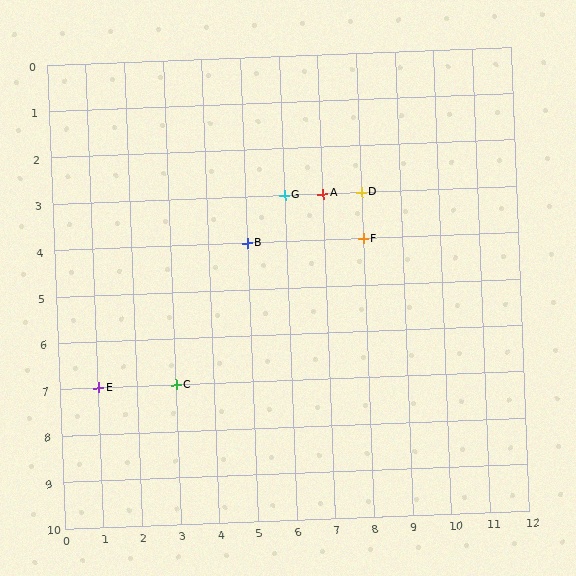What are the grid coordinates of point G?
Point G is at grid coordinates (6, 3).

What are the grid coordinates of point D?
Point D is at grid coordinates (8, 3).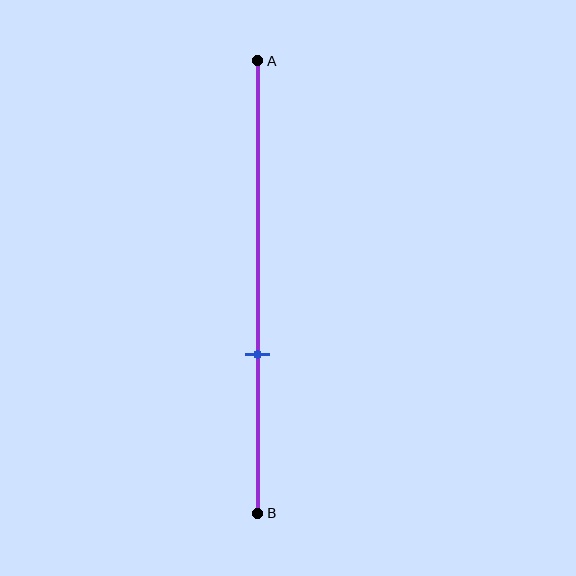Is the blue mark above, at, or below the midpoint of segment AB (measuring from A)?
The blue mark is below the midpoint of segment AB.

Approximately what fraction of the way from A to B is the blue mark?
The blue mark is approximately 65% of the way from A to B.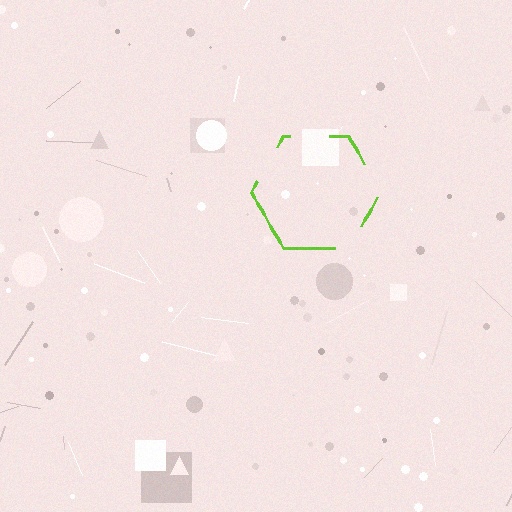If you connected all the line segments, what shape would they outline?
They would outline a hexagon.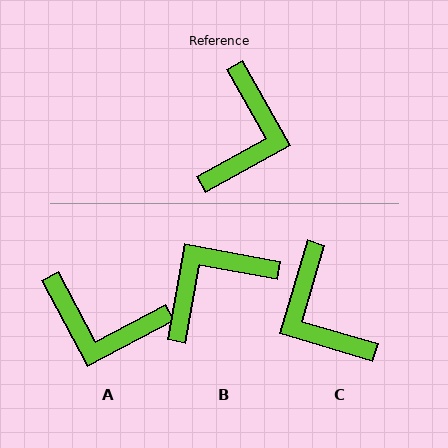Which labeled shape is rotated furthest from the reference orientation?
B, about 141 degrees away.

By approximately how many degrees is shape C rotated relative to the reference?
Approximately 136 degrees clockwise.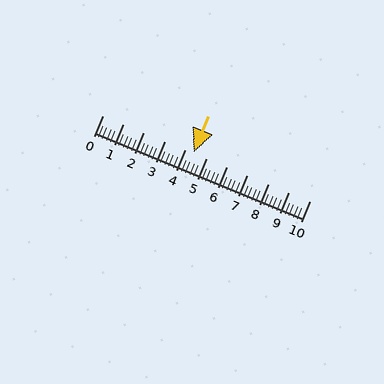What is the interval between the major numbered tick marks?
The major tick marks are spaced 1 units apart.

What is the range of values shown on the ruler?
The ruler shows values from 0 to 10.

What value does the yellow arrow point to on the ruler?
The yellow arrow points to approximately 4.4.